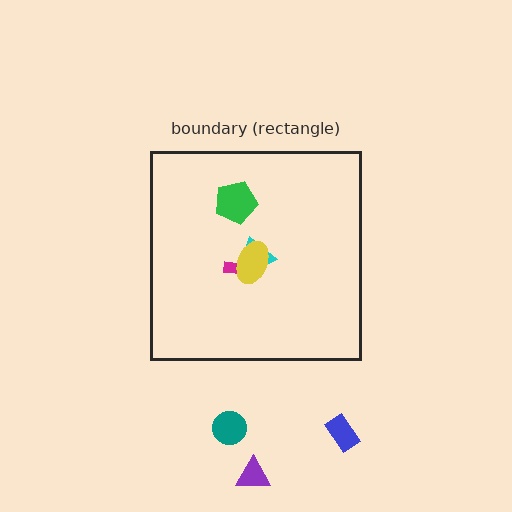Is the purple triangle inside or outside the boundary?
Outside.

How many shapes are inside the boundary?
4 inside, 3 outside.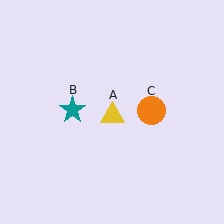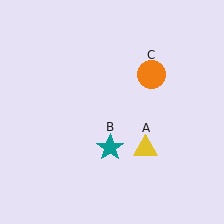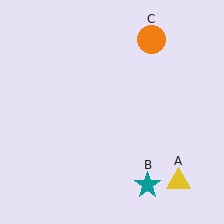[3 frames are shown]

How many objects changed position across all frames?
3 objects changed position: yellow triangle (object A), teal star (object B), orange circle (object C).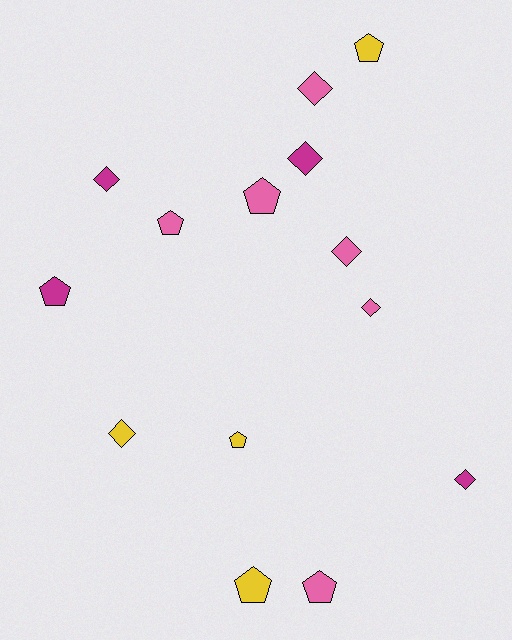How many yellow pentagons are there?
There are 3 yellow pentagons.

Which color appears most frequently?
Pink, with 6 objects.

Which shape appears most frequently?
Pentagon, with 7 objects.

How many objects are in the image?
There are 14 objects.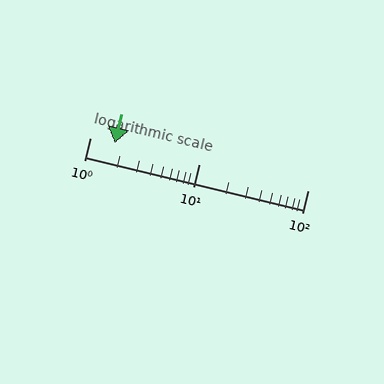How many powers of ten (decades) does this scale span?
The scale spans 2 decades, from 1 to 100.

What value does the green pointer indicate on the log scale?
The pointer indicates approximately 1.7.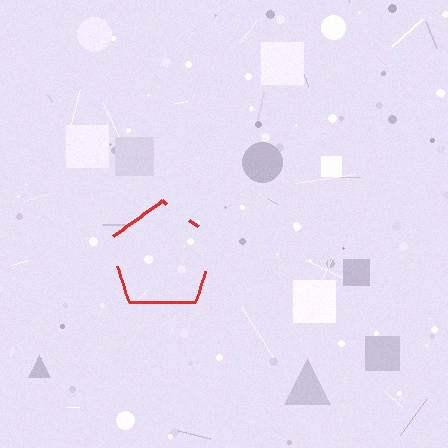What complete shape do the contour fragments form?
The contour fragments form a pentagon.